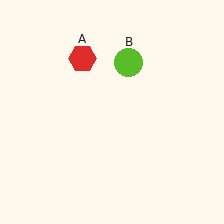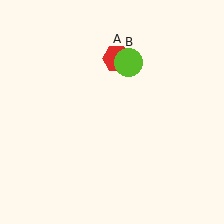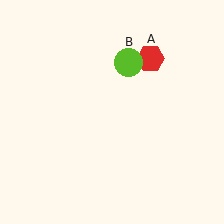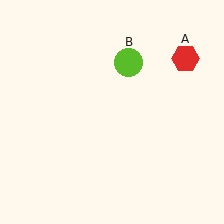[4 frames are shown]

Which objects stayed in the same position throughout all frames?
Lime circle (object B) remained stationary.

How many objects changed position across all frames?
1 object changed position: red hexagon (object A).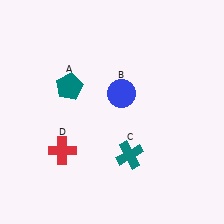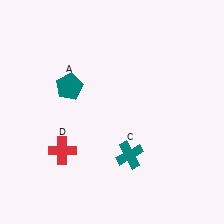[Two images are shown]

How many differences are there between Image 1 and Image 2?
There is 1 difference between the two images.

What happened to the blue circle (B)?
The blue circle (B) was removed in Image 2. It was in the top-right area of Image 1.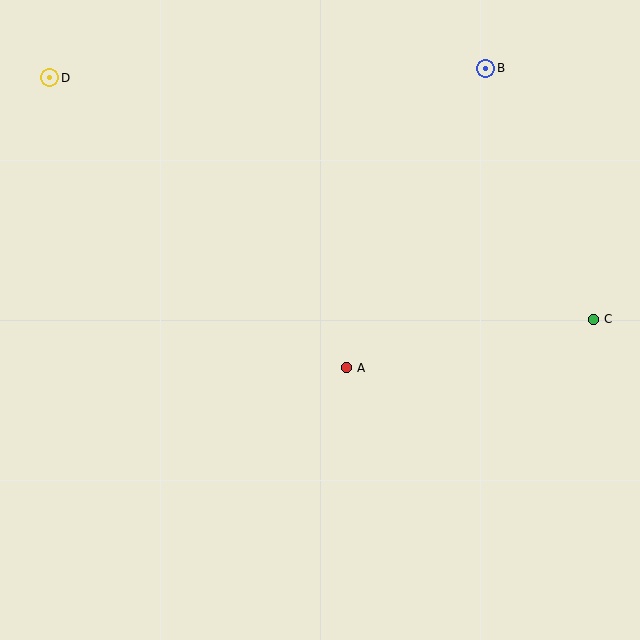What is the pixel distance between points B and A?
The distance between B and A is 330 pixels.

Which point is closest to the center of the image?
Point A at (346, 368) is closest to the center.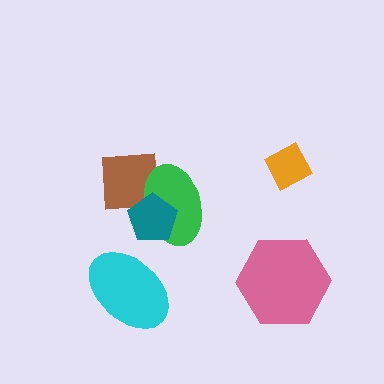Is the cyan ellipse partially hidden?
No, no other shape covers it.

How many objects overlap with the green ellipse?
2 objects overlap with the green ellipse.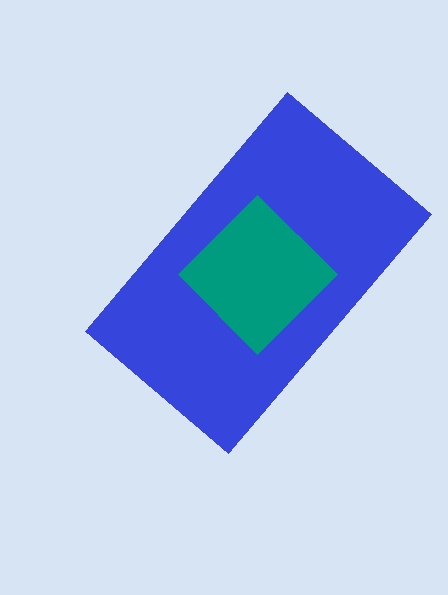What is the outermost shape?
The blue rectangle.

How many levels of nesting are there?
2.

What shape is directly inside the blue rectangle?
The teal diamond.